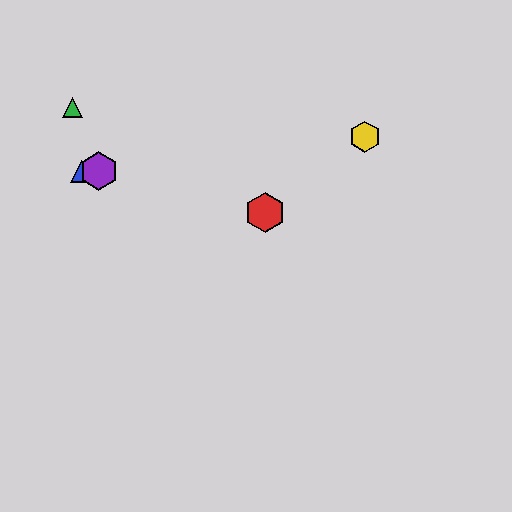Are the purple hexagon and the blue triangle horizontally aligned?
Yes, both are at y≈171.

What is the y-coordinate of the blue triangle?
The blue triangle is at y≈171.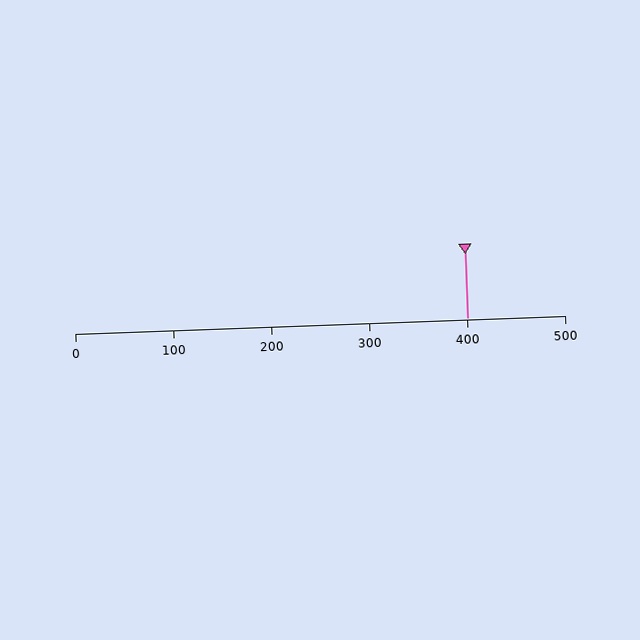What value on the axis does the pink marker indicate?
The marker indicates approximately 400.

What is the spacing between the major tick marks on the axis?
The major ticks are spaced 100 apart.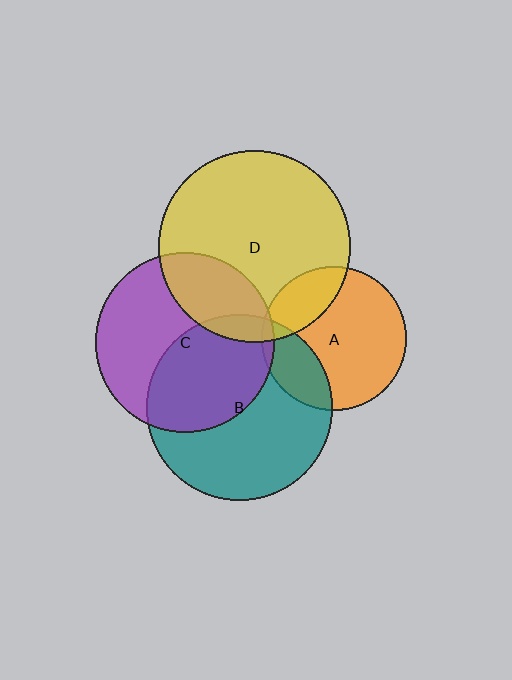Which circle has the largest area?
Circle D (yellow).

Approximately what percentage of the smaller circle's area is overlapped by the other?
Approximately 45%.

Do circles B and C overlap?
Yes.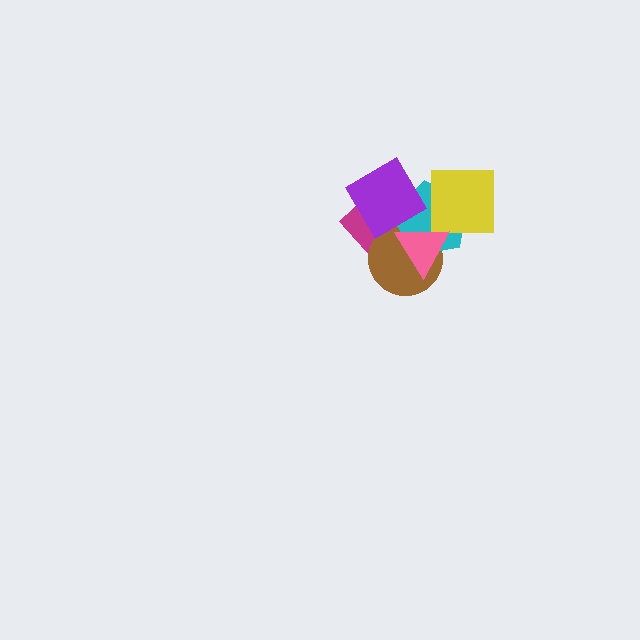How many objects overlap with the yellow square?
1 object overlaps with the yellow square.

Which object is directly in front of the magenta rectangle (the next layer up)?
The brown circle is directly in front of the magenta rectangle.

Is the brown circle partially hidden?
Yes, it is partially covered by another shape.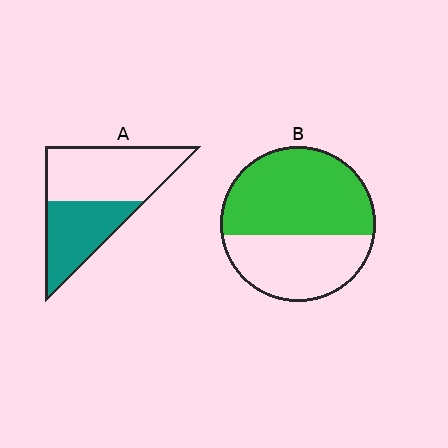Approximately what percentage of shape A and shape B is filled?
A is approximately 40% and B is approximately 60%.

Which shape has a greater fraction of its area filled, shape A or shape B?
Shape B.